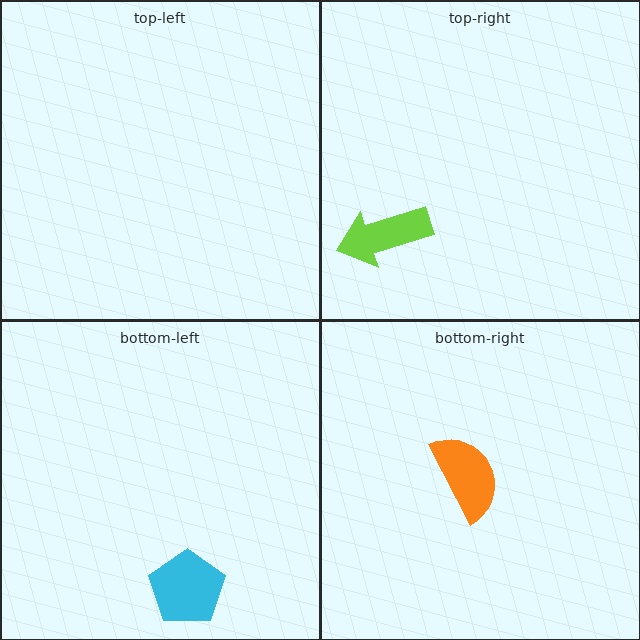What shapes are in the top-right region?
The lime arrow.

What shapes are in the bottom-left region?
The cyan pentagon.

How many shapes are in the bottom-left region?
1.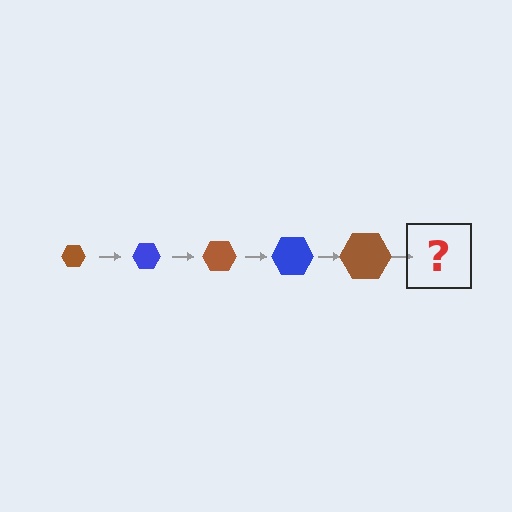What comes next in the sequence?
The next element should be a blue hexagon, larger than the previous one.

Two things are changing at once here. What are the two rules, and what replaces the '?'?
The two rules are that the hexagon grows larger each step and the color cycles through brown and blue. The '?' should be a blue hexagon, larger than the previous one.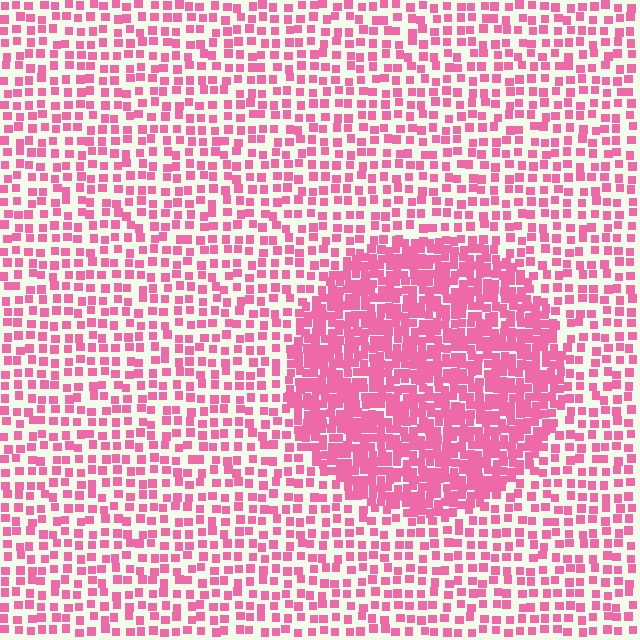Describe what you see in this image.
The image contains small pink elements arranged at two different densities. A circle-shaped region is visible where the elements are more densely packed than the surrounding area.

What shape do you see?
I see a circle.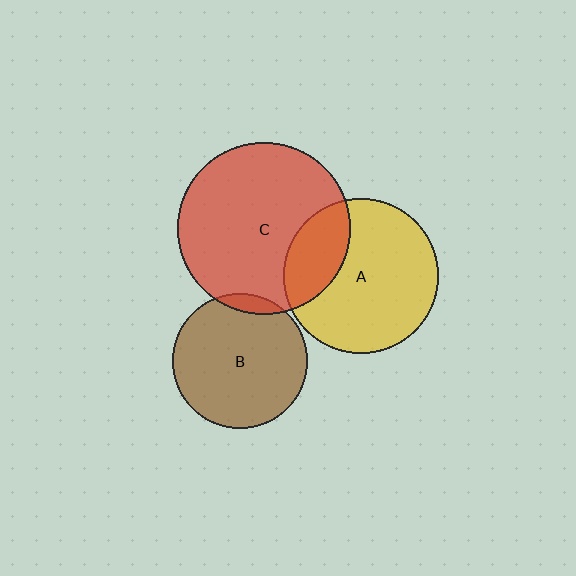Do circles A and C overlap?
Yes.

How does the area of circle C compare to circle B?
Approximately 1.6 times.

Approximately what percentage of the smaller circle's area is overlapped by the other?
Approximately 25%.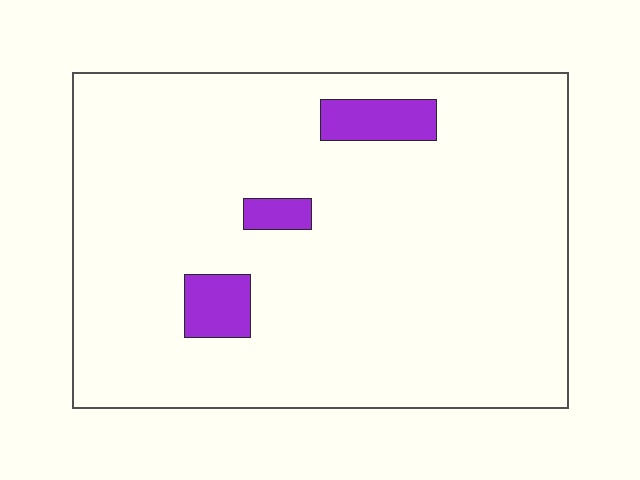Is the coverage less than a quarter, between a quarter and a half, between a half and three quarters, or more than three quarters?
Less than a quarter.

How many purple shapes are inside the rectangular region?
3.